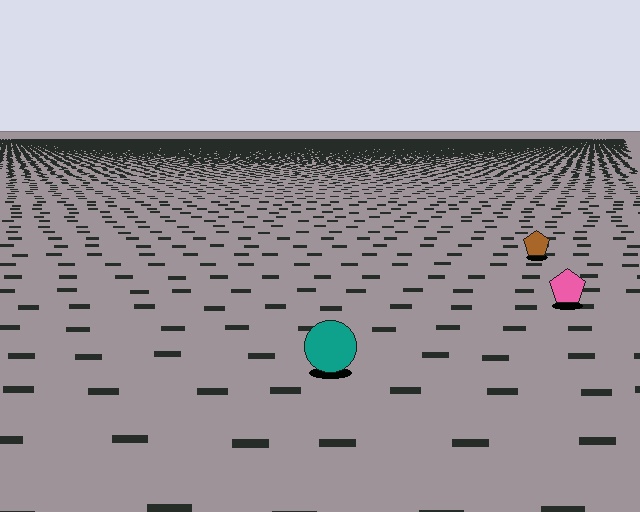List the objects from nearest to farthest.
From nearest to farthest: the teal circle, the pink pentagon, the brown pentagon.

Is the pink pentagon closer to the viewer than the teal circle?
No. The teal circle is closer — you can tell from the texture gradient: the ground texture is coarser near it.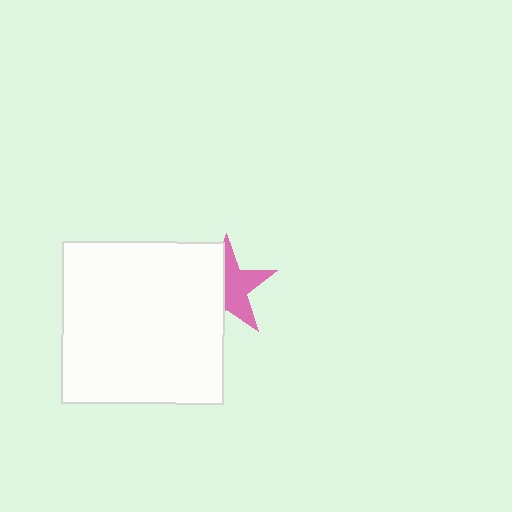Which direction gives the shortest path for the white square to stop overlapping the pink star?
Moving left gives the shortest separation.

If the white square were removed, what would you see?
You would see the complete pink star.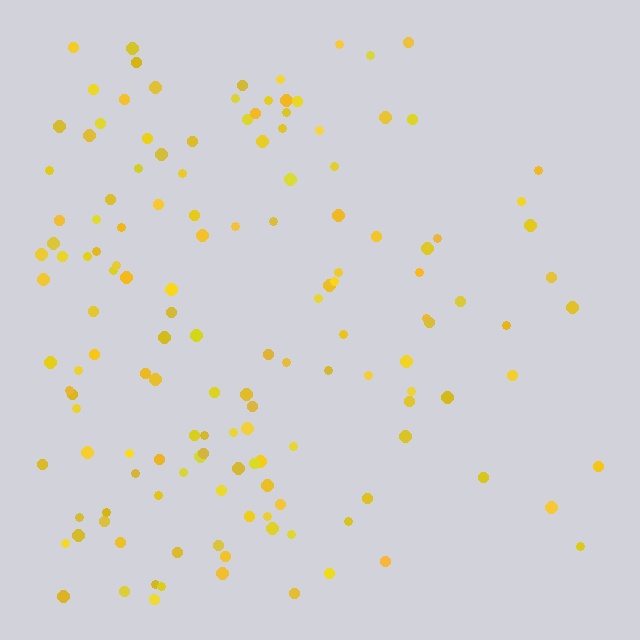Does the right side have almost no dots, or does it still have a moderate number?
Still a moderate number, just noticeably fewer than the left.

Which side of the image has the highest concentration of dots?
The left.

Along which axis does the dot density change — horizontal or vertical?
Horizontal.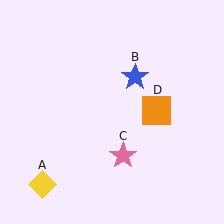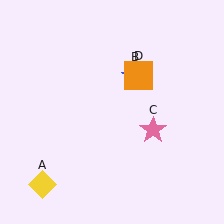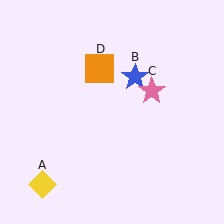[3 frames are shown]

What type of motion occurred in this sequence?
The pink star (object C), orange square (object D) rotated counterclockwise around the center of the scene.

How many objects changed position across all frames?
2 objects changed position: pink star (object C), orange square (object D).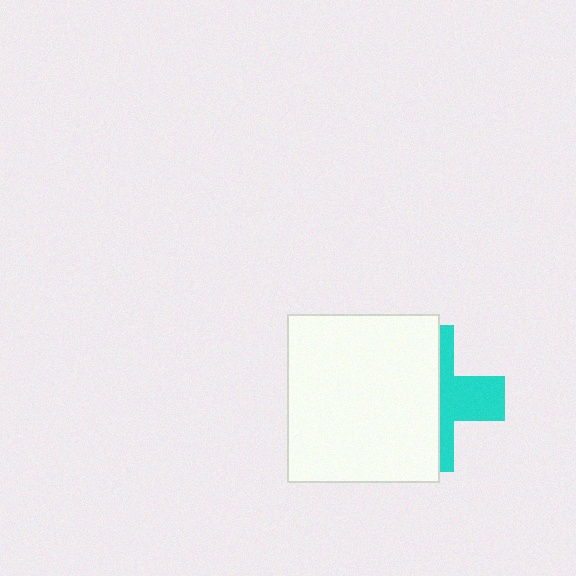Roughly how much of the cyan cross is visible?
A small part of it is visible (roughly 40%).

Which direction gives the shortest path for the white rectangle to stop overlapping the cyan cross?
Moving left gives the shortest separation.